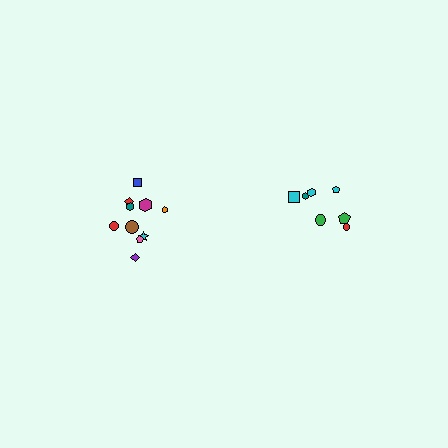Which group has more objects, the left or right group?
The left group.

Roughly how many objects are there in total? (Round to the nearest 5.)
Roughly 15 objects in total.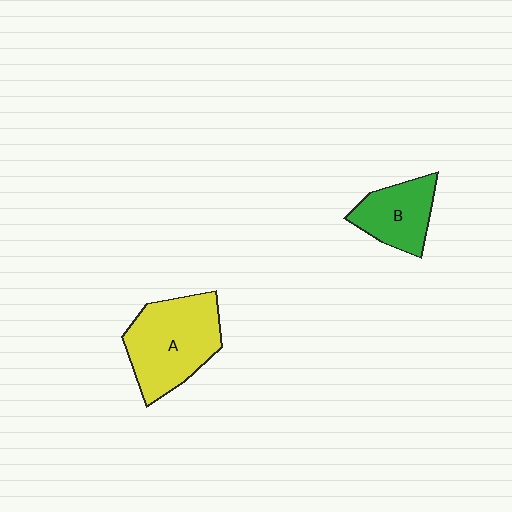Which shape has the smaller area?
Shape B (green).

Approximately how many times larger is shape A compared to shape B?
Approximately 1.6 times.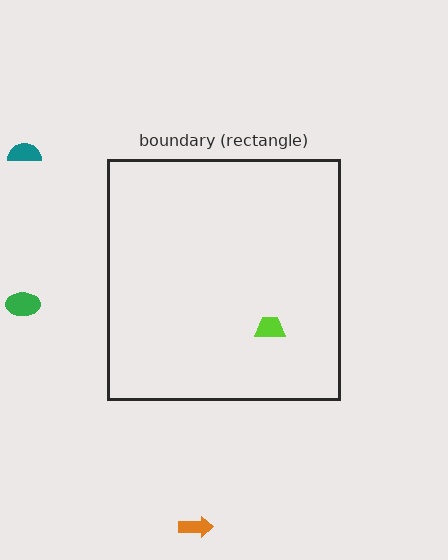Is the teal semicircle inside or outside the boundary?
Outside.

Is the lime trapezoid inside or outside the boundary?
Inside.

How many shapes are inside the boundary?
1 inside, 3 outside.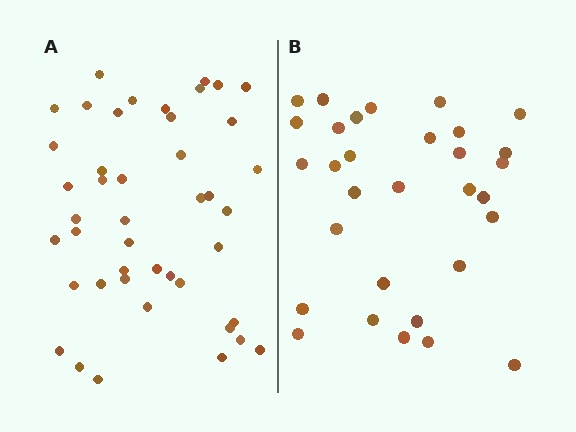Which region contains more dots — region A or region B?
Region A (the left region) has more dots.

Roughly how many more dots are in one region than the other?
Region A has approximately 15 more dots than region B.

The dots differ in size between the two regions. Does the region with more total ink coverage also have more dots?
No. Region B has more total ink coverage because its dots are larger, but region A actually contains more individual dots. Total area can be misleading — the number of items is what matters here.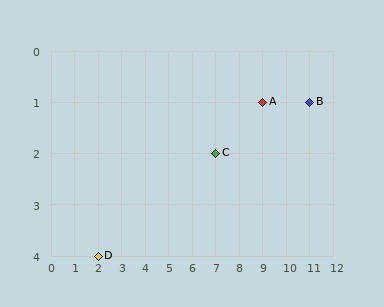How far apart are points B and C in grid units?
Points B and C are 4 columns and 1 row apart (about 4.1 grid units diagonally).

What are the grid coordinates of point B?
Point B is at grid coordinates (11, 1).